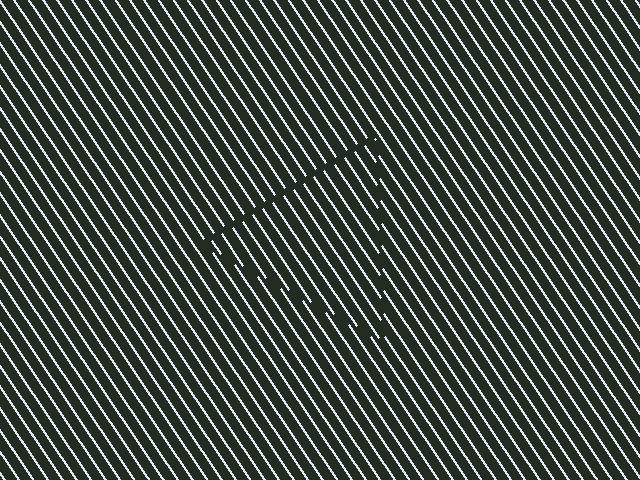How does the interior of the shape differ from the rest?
The interior of the shape contains the same grating, shifted by half a period — the contour is defined by the phase discontinuity where line-ends from the inner and outer gratings abut.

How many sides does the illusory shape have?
3 sides — the line-ends trace a triangle.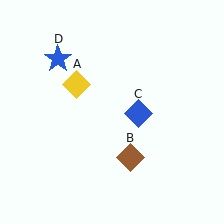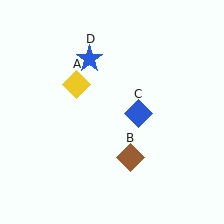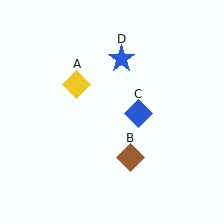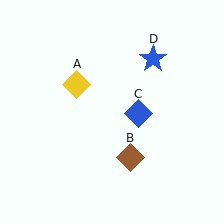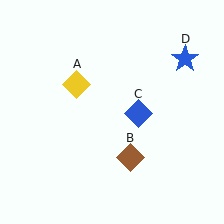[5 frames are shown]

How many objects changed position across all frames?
1 object changed position: blue star (object D).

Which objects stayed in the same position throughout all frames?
Yellow diamond (object A) and brown diamond (object B) and blue diamond (object C) remained stationary.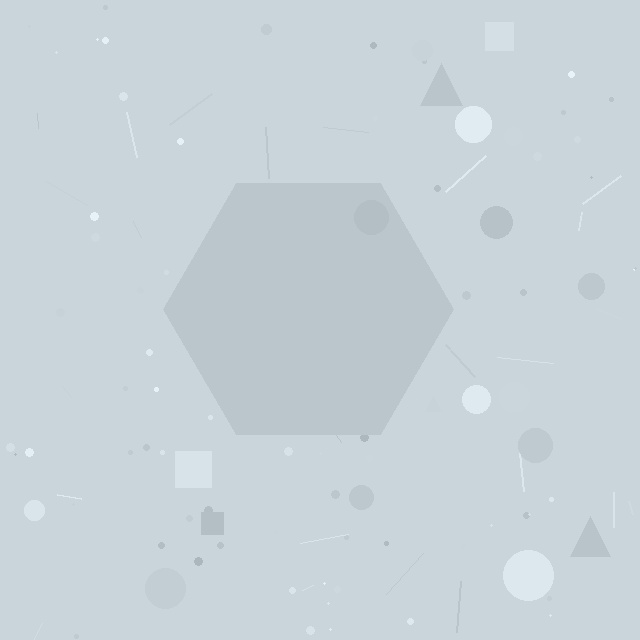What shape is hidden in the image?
A hexagon is hidden in the image.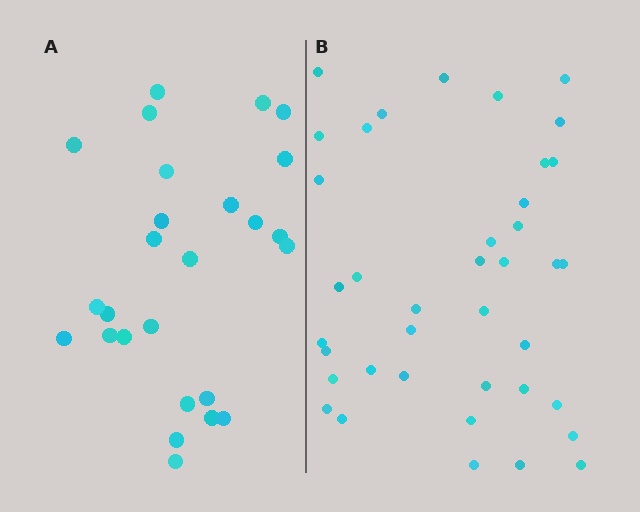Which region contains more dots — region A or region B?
Region B (the right region) has more dots.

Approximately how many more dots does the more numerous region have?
Region B has approximately 15 more dots than region A.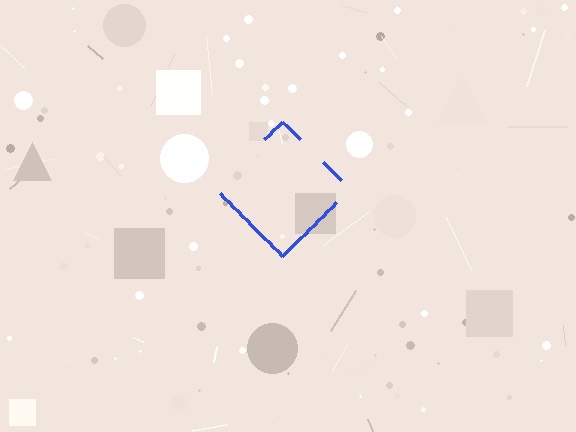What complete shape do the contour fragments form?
The contour fragments form a diamond.